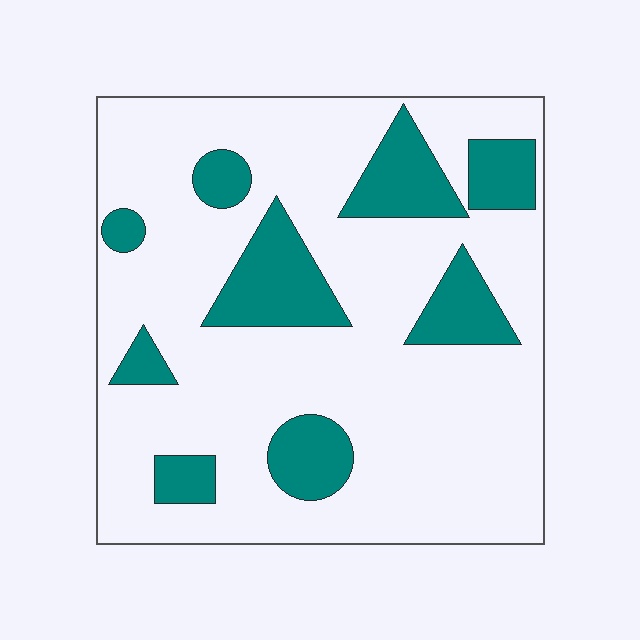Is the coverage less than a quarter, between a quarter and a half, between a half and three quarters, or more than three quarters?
Less than a quarter.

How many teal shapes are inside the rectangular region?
9.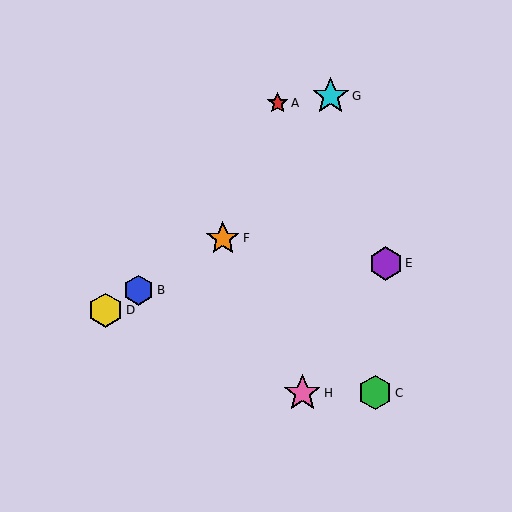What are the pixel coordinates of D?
Object D is at (106, 310).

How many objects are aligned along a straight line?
3 objects (B, D, F) are aligned along a straight line.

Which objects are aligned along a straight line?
Objects B, D, F are aligned along a straight line.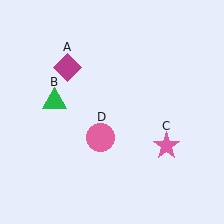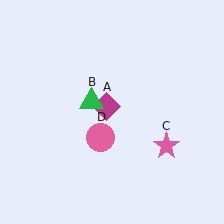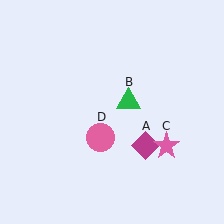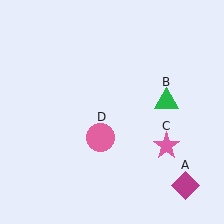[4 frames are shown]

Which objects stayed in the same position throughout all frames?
Pink star (object C) and pink circle (object D) remained stationary.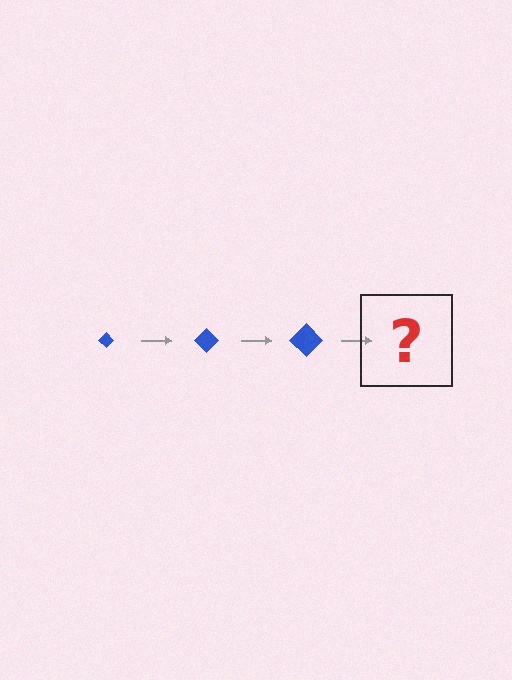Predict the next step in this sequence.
The next step is a blue diamond, larger than the previous one.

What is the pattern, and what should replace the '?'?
The pattern is that the diamond gets progressively larger each step. The '?' should be a blue diamond, larger than the previous one.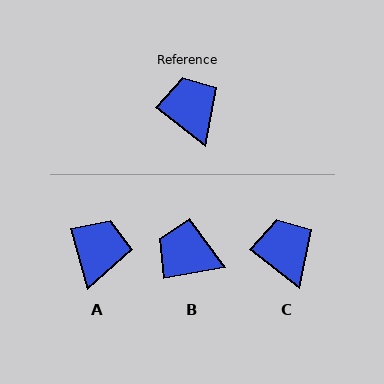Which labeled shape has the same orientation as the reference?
C.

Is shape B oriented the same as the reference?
No, it is off by about 48 degrees.